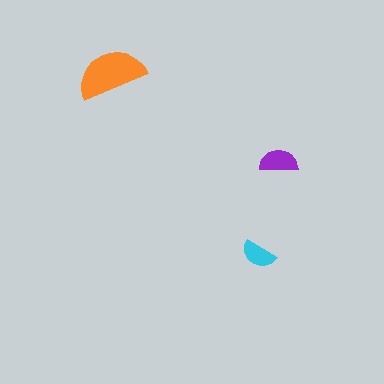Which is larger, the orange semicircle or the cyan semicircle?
The orange one.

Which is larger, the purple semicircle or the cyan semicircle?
The purple one.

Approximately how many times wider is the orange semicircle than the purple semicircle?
About 2 times wider.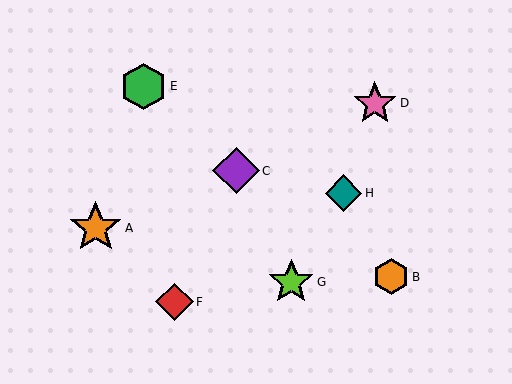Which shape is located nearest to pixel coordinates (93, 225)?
The orange star (labeled A) at (96, 228) is nearest to that location.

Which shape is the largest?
The orange star (labeled A) is the largest.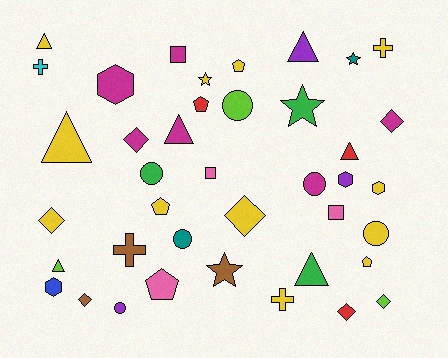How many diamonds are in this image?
There are 7 diamonds.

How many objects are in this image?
There are 40 objects.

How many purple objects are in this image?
There are 3 purple objects.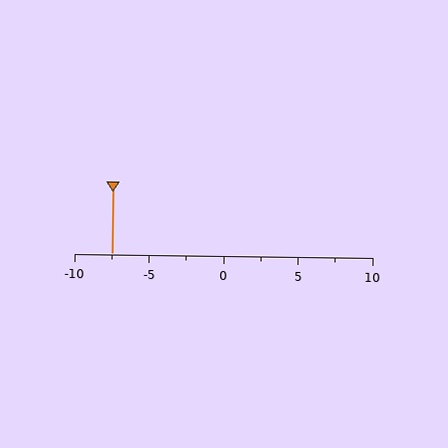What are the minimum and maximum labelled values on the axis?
The axis runs from -10 to 10.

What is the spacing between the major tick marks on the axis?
The major ticks are spaced 5 apart.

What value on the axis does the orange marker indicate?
The marker indicates approximately -7.5.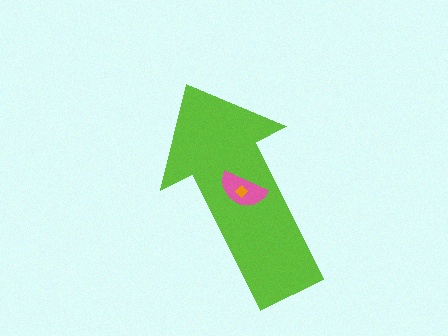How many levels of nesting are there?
3.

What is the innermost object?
The orange diamond.